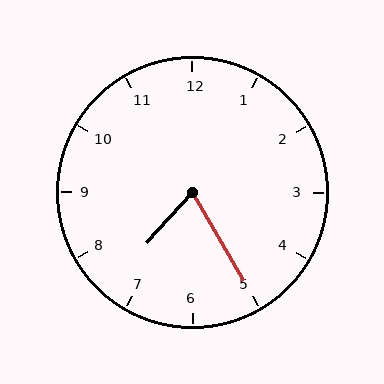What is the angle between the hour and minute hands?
Approximately 72 degrees.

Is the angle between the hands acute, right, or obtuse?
It is acute.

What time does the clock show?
7:25.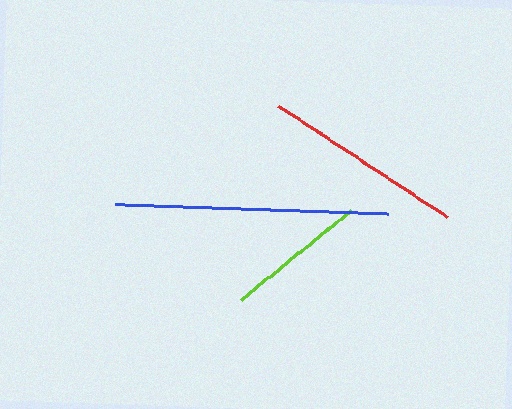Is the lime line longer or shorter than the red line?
The red line is longer than the lime line.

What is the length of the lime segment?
The lime segment is approximately 142 pixels long.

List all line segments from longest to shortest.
From longest to shortest: blue, red, lime.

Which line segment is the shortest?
The lime line is the shortest at approximately 142 pixels.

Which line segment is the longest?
The blue line is the longest at approximately 273 pixels.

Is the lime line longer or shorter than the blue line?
The blue line is longer than the lime line.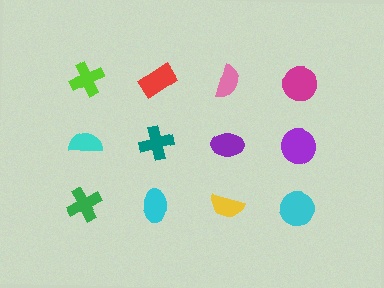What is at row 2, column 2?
A teal cross.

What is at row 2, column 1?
A cyan semicircle.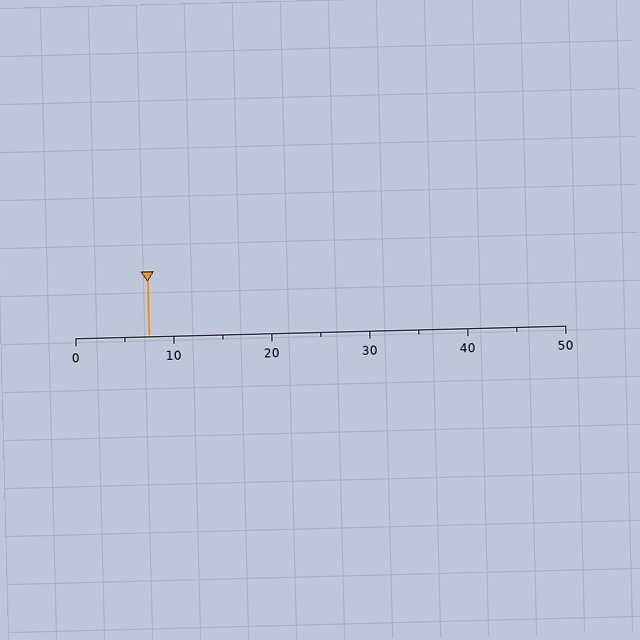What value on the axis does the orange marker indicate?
The marker indicates approximately 7.5.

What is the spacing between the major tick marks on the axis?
The major ticks are spaced 10 apart.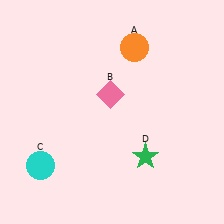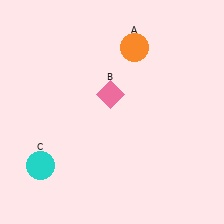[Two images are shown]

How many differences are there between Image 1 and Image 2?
There is 1 difference between the two images.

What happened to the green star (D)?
The green star (D) was removed in Image 2. It was in the bottom-right area of Image 1.